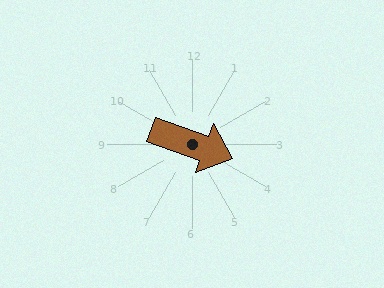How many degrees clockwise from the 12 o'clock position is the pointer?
Approximately 110 degrees.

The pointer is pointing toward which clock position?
Roughly 4 o'clock.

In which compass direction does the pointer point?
East.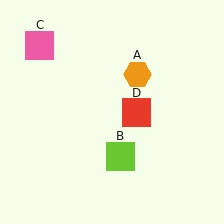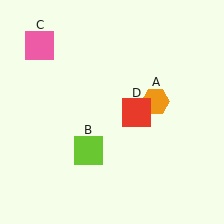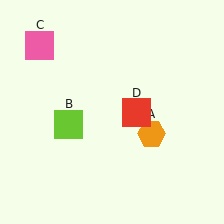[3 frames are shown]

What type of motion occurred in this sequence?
The orange hexagon (object A), lime square (object B) rotated clockwise around the center of the scene.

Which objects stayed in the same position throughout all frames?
Pink square (object C) and red square (object D) remained stationary.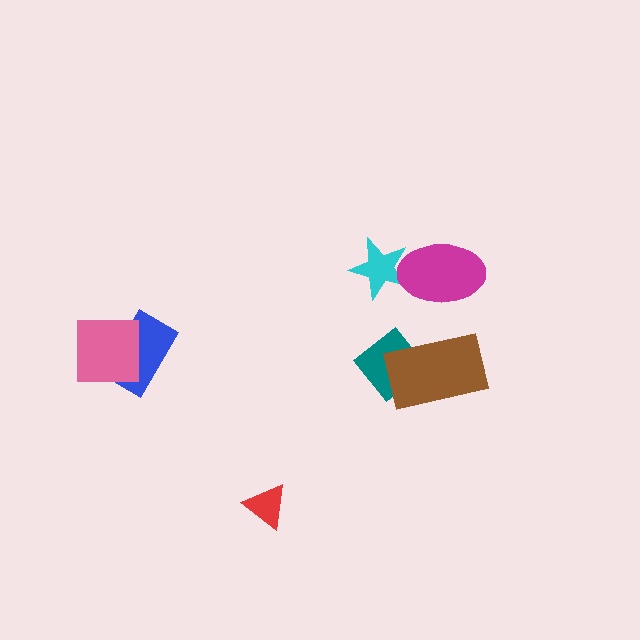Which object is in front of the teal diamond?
The brown rectangle is in front of the teal diamond.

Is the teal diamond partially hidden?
Yes, it is partially covered by another shape.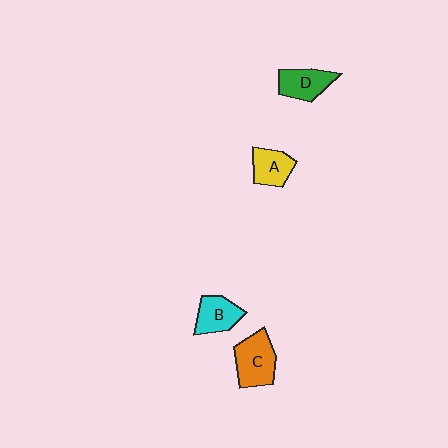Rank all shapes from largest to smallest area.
From largest to smallest: C (orange), D (green), B (cyan), A (yellow).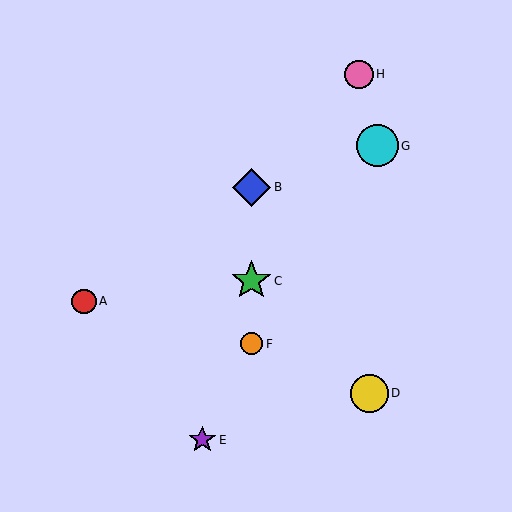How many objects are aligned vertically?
3 objects (B, C, F) are aligned vertically.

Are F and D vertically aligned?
No, F is at x≈251 and D is at x≈370.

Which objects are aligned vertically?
Objects B, C, F are aligned vertically.